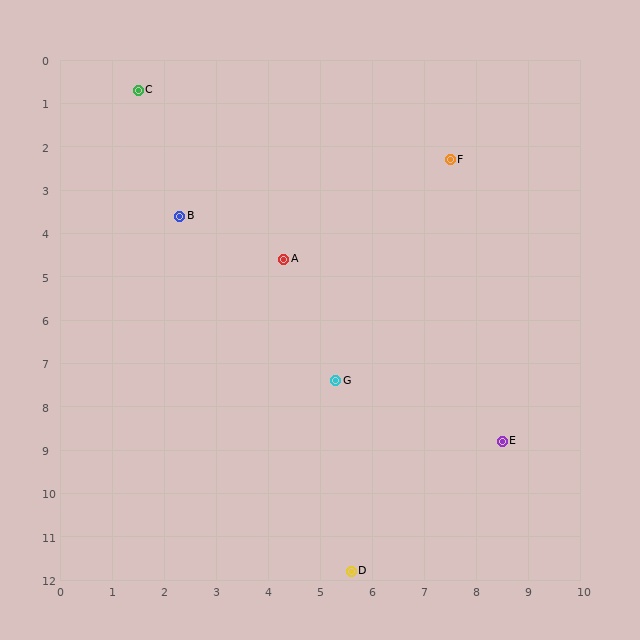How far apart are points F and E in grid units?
Points F and E are about 6.6 grid units apart.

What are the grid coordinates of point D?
Point D is at approximately (5.6, 11.8).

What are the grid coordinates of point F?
Point F is at approximately (7.5, 2.3).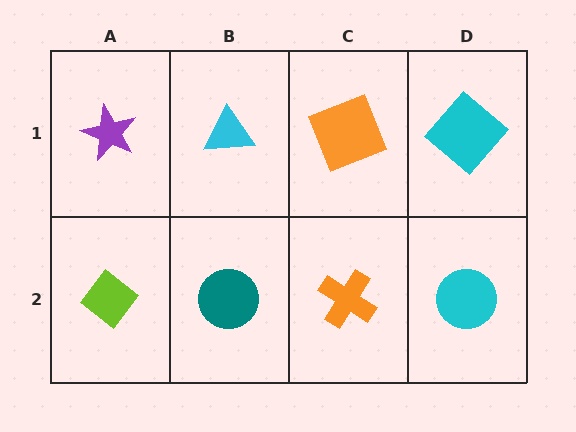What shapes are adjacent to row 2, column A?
A purple star (row 1, column A), a teal circle (row 2, column B).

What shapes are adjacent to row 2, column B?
A cyan triangle (row 1, column B), a lime diamond (row 2, column A), an orange cross (row 2, column C).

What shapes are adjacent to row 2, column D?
A cyan diamond (row 1, column D), an orange cross (row 2, column C).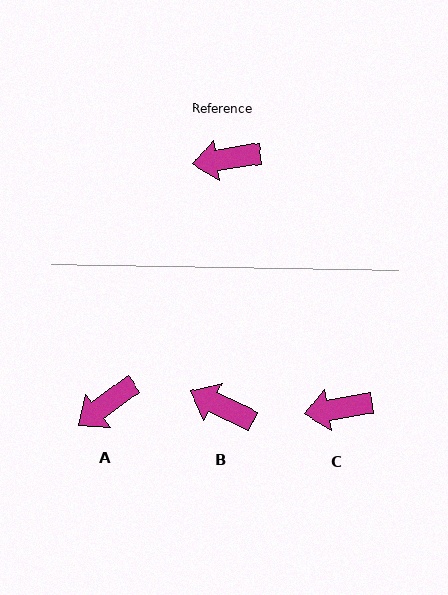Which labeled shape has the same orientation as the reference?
C.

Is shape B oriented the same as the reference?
No, it is off by about 35 degrees.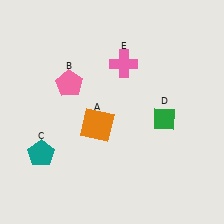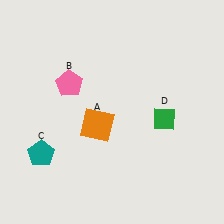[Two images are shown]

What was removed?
The pink cross (E) was removed in Image 2.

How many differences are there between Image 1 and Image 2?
There is 1 difference between the two images.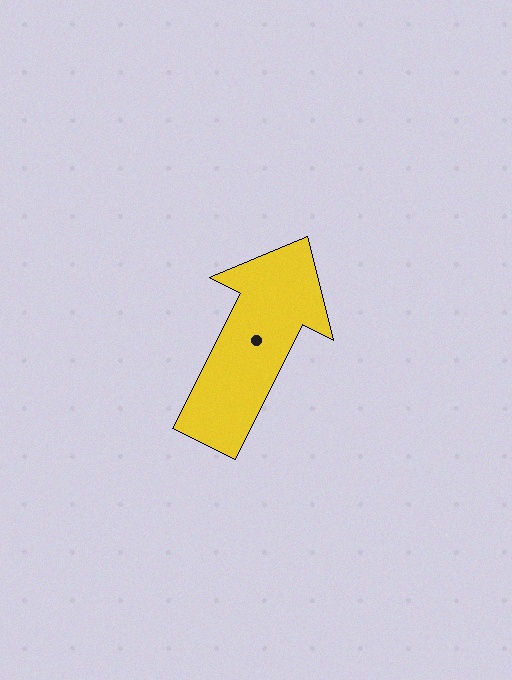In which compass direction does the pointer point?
Northeast.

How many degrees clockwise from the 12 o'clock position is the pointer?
Approximately 27 degrees.